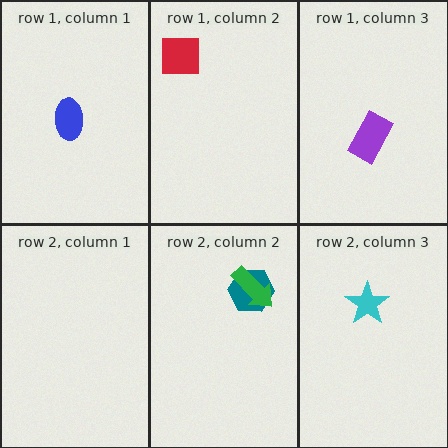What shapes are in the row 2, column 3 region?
The cyan star.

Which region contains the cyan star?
The row 2, column 3 region.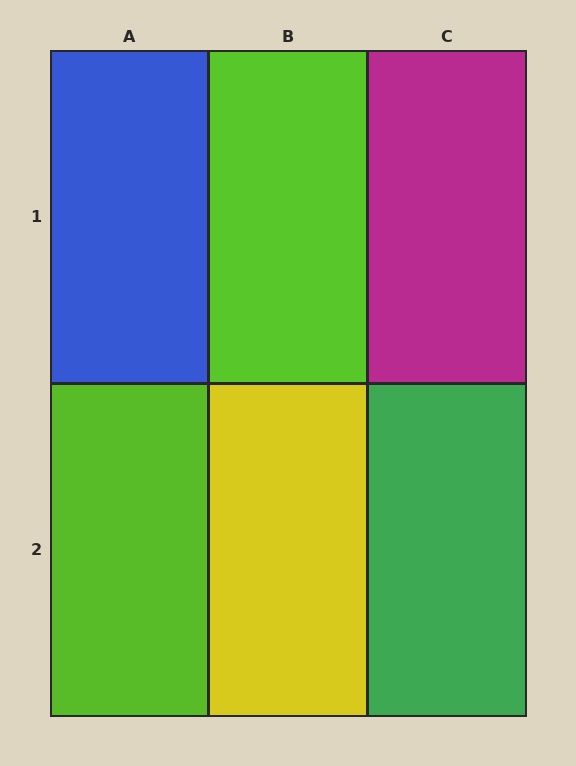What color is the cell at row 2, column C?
Green.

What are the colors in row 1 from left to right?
Blue, lime, magenta.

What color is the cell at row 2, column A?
Lime.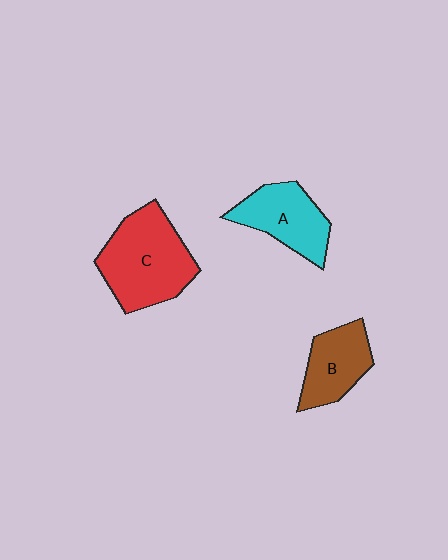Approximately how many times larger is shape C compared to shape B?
Approximately 1.6 times.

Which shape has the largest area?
Shape C (red).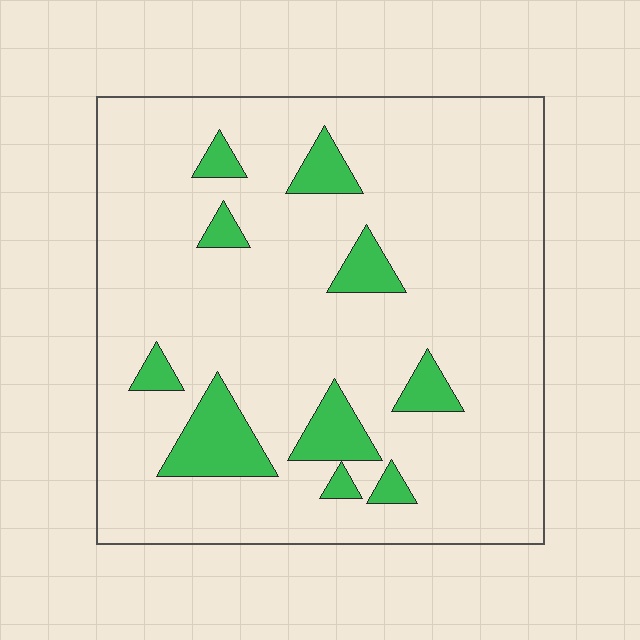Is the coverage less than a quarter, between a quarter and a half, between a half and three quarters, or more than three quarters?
Less than a quarter.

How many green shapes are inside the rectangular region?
10.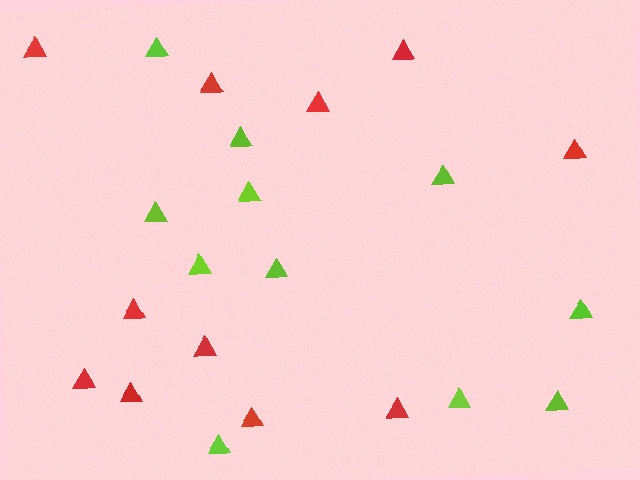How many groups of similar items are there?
There are 2 groups: one group of red triangles (11) and one group of lime triangles (11).